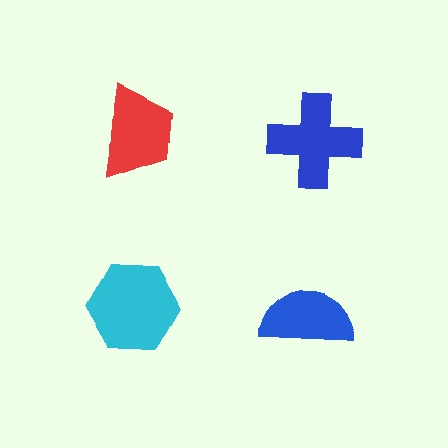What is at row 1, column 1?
A red trapezoid.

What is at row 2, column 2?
A blue semicircle.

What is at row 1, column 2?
A blue cross.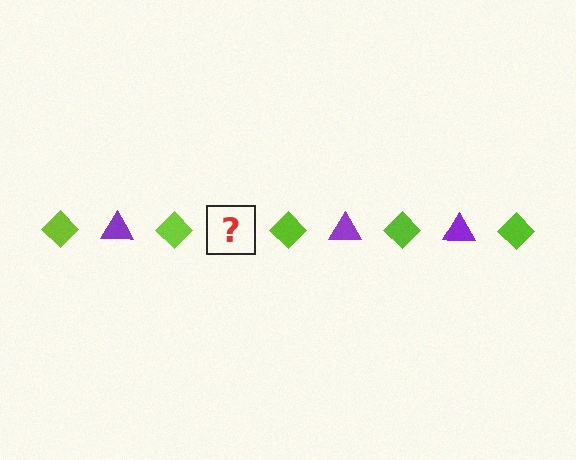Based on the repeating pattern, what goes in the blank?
The blank should be a purple triangle.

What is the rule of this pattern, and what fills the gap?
The rule is that the pattern alternates between lime diamond and purple triangle. The gap should be filled with a purple triangle.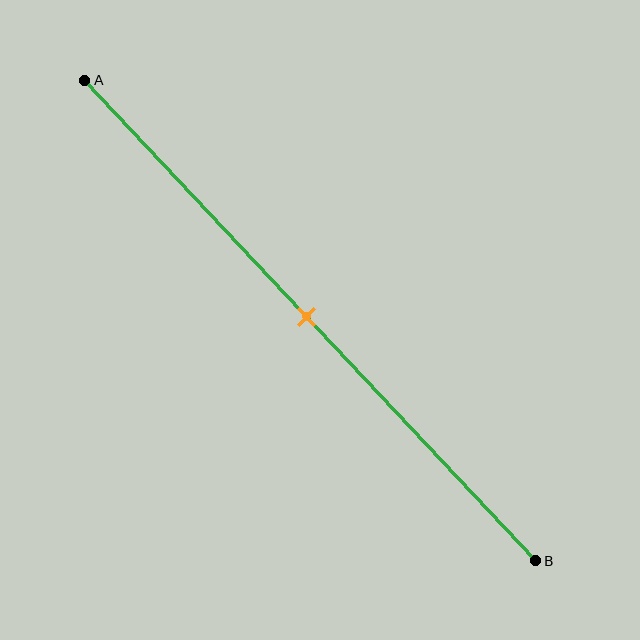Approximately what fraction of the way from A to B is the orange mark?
The orange mark is approximately 50% of the way from A to B.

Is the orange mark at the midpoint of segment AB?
Yes, the mark is approximately at the midpoint.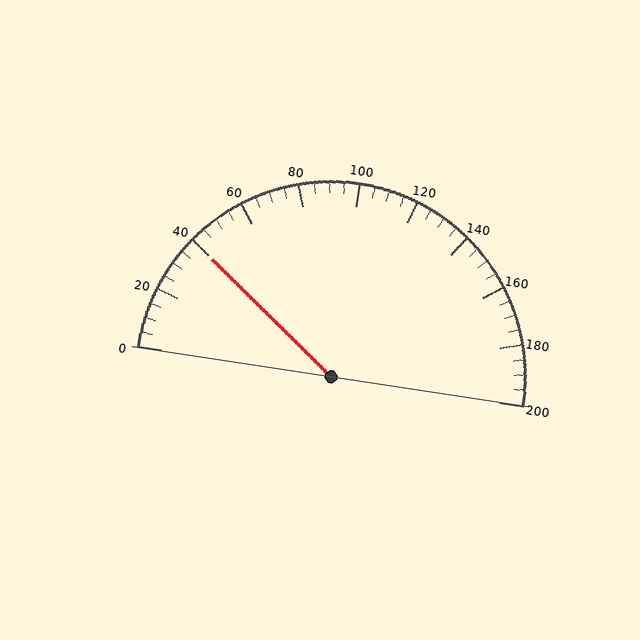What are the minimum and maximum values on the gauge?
The gauge ranges from 0 to 200.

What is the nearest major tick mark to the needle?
The nearest major tick mark is 40.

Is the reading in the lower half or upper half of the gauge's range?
The reading is in the lower half of the range (0 to 200).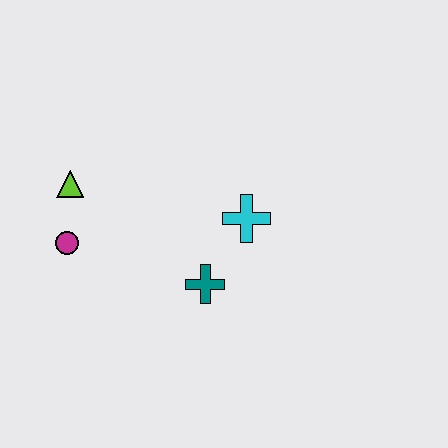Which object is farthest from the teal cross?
The lime triangle is farthest from the teal cross.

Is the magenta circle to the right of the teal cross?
No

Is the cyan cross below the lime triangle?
Yes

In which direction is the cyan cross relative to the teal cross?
The cyan cross is above the teal cross.